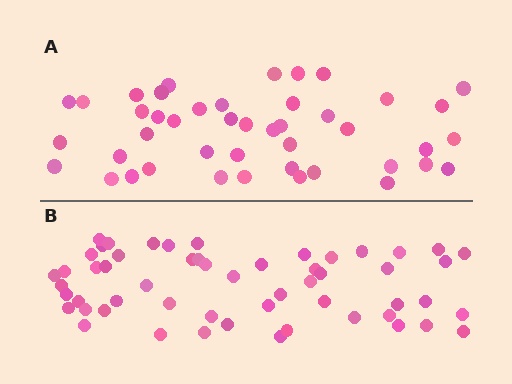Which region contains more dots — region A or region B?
Region B (the bottom region) has more dots.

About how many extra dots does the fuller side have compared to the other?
Region B has roughly 12 or so more dots than region A.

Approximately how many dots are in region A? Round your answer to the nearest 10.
About 40 dots. (The exact count is 44, which rounds to 40.)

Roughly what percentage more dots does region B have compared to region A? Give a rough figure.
About 25% more.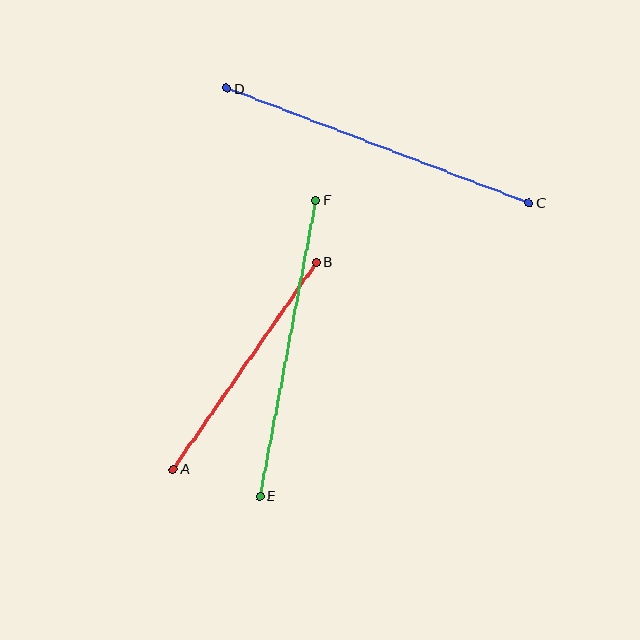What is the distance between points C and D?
The distance is approximately 323 pixels.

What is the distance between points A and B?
The distance is approximately 252 pixels.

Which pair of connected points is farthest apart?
Points C and D are farthest apart.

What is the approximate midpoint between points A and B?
The midpoint is at approximately (245, 366) pixels.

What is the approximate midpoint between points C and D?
The midpoint is at approximately (378, 145) pixels.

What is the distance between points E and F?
The distance is approximately 302 pixels.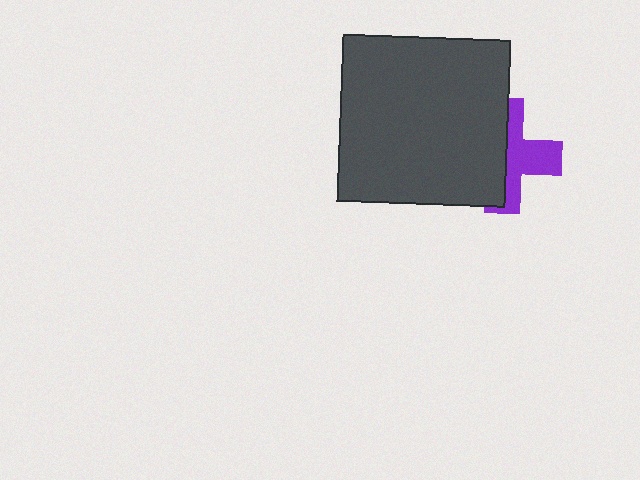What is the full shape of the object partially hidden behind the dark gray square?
The partially hidden object is a purple cross.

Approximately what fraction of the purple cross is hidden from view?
Roughly 52% of the purple cross is hidden behind the dark gray square.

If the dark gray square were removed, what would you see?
You would see the complete purple cross.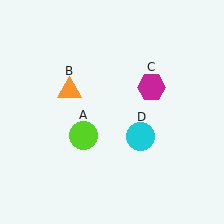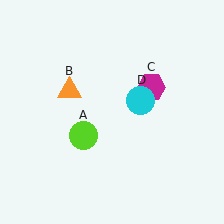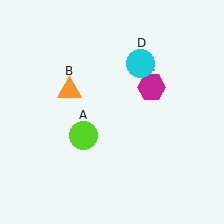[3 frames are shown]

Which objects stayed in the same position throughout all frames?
Lime circle (object A) and orange triangle (object B) and magenta hexagon (object C) remained stationary.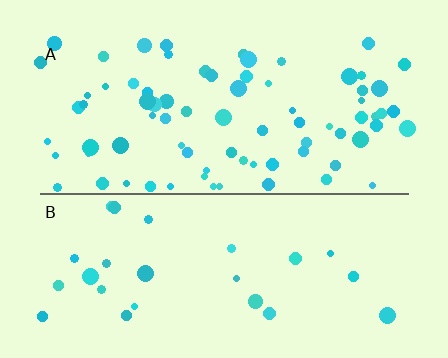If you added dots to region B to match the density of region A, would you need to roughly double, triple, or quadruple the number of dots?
Approximately triple.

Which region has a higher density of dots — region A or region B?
A (the top).